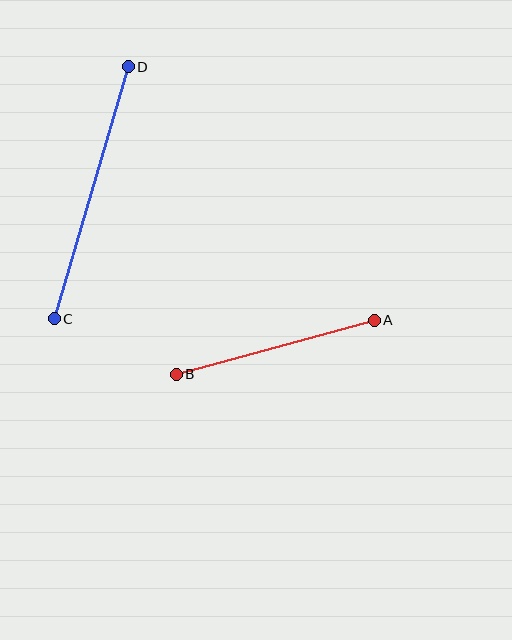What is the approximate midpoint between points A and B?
The midpoint is at approximately (275, 347) pixels.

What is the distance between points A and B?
The distance is approximately 205 pixels.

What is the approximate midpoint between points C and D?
The midpoint is at approximately (91, 193) pixels.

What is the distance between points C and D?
The distance is approximately 263 pixels.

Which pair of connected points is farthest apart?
Points C and D are farthest apart.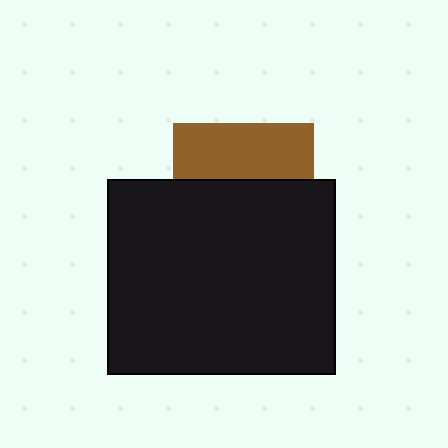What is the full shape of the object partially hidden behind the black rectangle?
The partially hidden object is a brown square.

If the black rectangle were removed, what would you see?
You would see the complete brown square.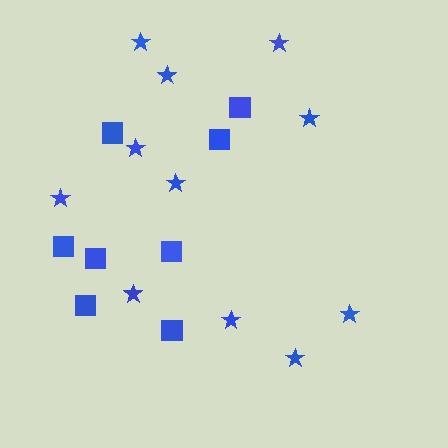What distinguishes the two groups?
There are 2 groups: one group of stars (11) and one group of squares (8).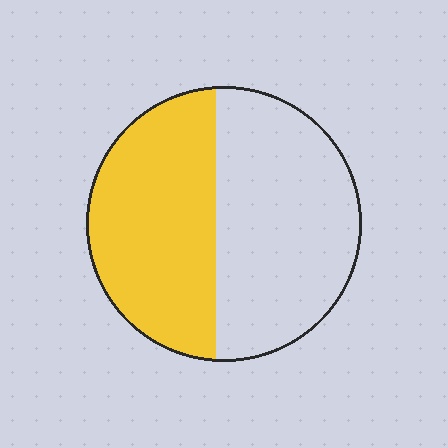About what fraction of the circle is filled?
About one half (1/2).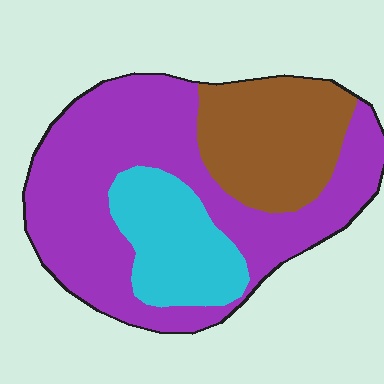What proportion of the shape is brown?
Brown covers roughly 25% of the shape.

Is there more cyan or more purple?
Purple.